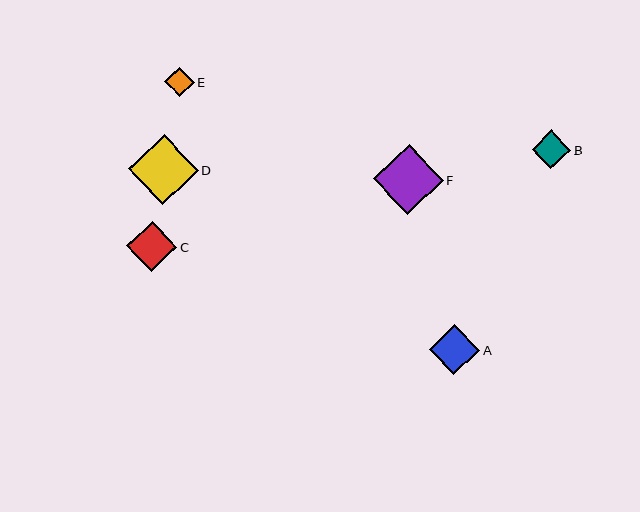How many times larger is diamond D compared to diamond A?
Diamond D is approximately 1.4 times the size of diamond A.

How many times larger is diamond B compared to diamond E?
Diamond B is approximately 1.3 times the size of diamond E.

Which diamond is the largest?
Diamond D is the largest with a size of approximately 70 pixels.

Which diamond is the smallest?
Diamond E is the smallest with a size of approximately 30 pixels.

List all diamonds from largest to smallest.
From largest to smallest: D, F, A, C, B, E.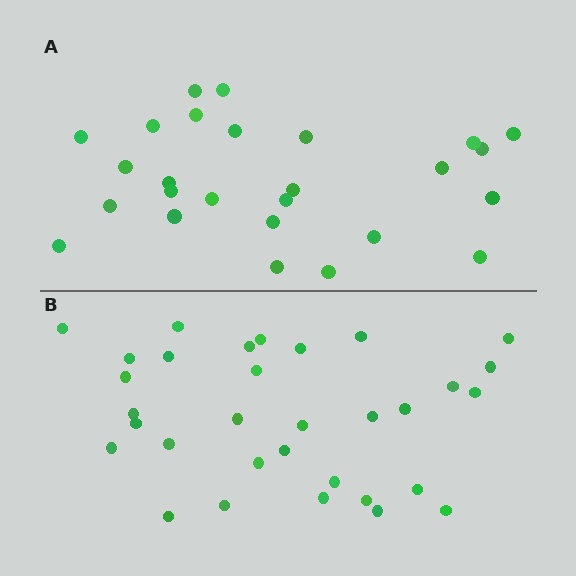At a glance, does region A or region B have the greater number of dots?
Region B (the bottom region) has more dots.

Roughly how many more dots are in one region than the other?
Region B has about 6 more dots than region A.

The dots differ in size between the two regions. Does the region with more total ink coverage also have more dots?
No. Region A has more total ink coverage because its dots are larger, but region B actually contains more individual dots. Total area can be misleading — the number of items is what matters here.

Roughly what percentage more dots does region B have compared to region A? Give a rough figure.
About 25% more.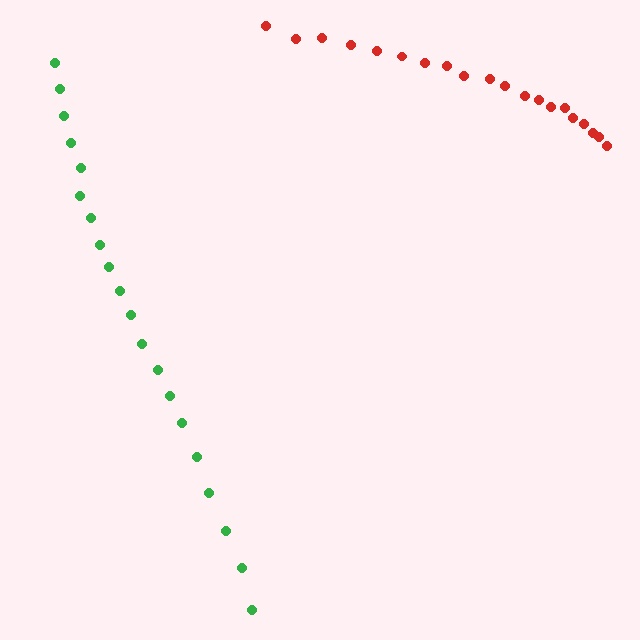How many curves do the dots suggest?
There are 2 distinct paths.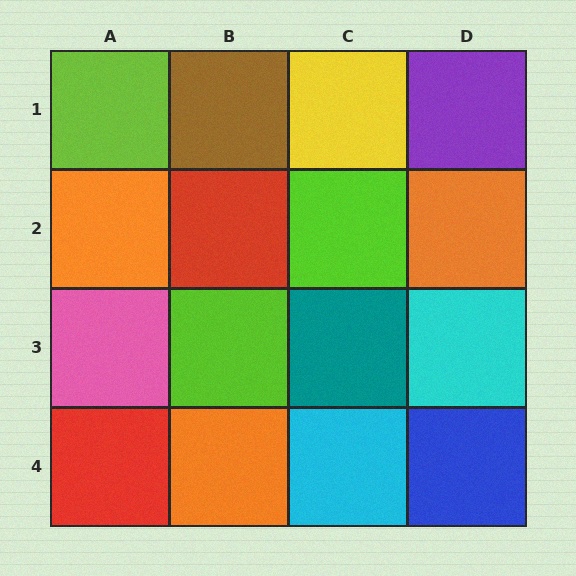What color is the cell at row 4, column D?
Blue.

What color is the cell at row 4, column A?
Red.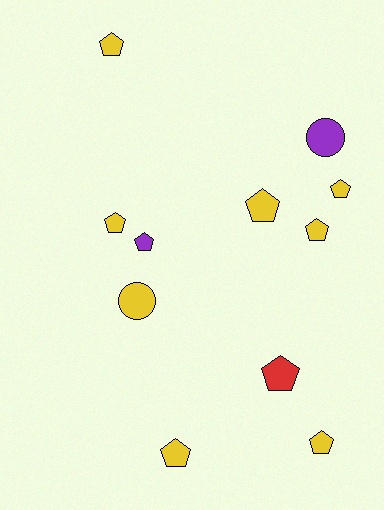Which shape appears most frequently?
Pentagon, with 9 objects.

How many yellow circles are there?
There is 1 yellow circle.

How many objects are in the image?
There are 11 objects.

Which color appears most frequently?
Yellow, with 8 objects.